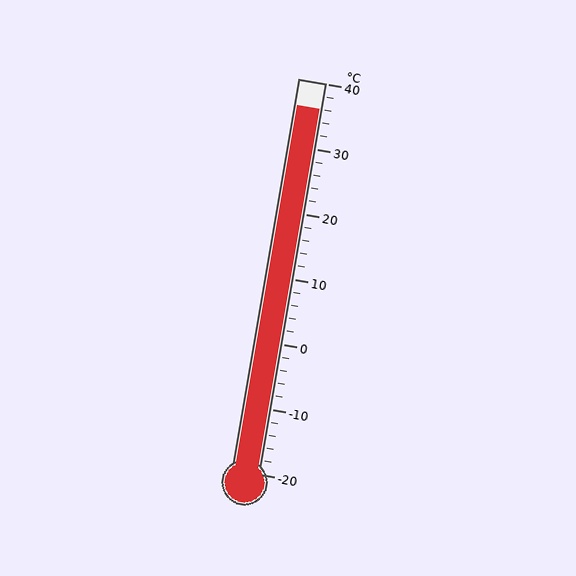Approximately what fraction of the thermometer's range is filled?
The thermometer is filled to approximately 95% of its range.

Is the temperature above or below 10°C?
The temperature is above 10°C.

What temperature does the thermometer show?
The thermometer shows approximately 36°C.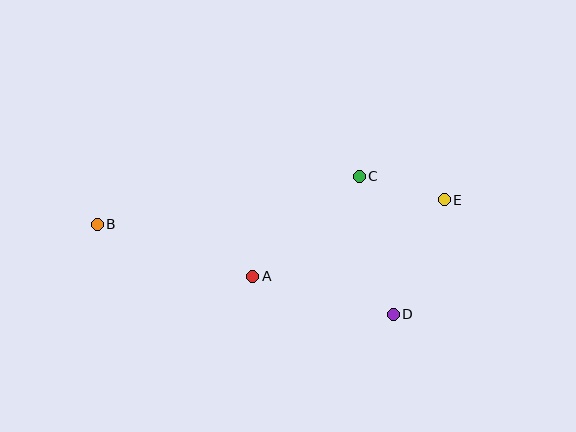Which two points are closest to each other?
Points C and E are closest to each other.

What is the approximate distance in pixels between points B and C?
The distance between B and C is approximately 266 pixels.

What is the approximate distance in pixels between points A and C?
The distance between A and C is approximately 146 pixels.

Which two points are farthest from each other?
Points B and E are farthest from each other.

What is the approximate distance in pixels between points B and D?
The distance between B and D is approximately 310 pixels.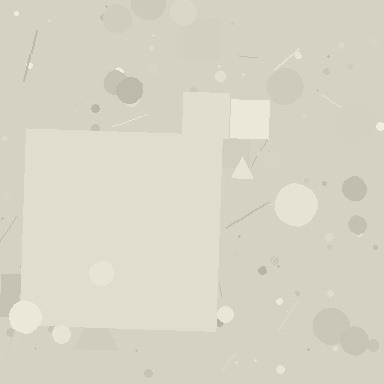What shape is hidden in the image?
A square is hidden in the image.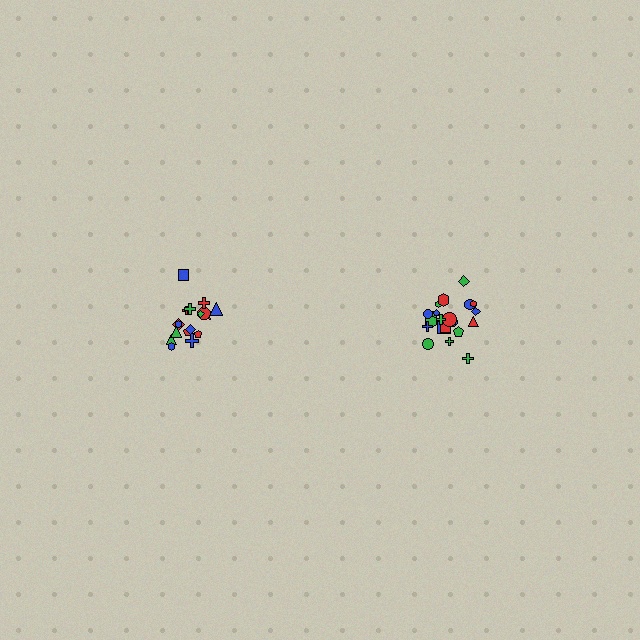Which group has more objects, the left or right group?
The right group.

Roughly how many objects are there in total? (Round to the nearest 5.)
Roughly 40 objects in total.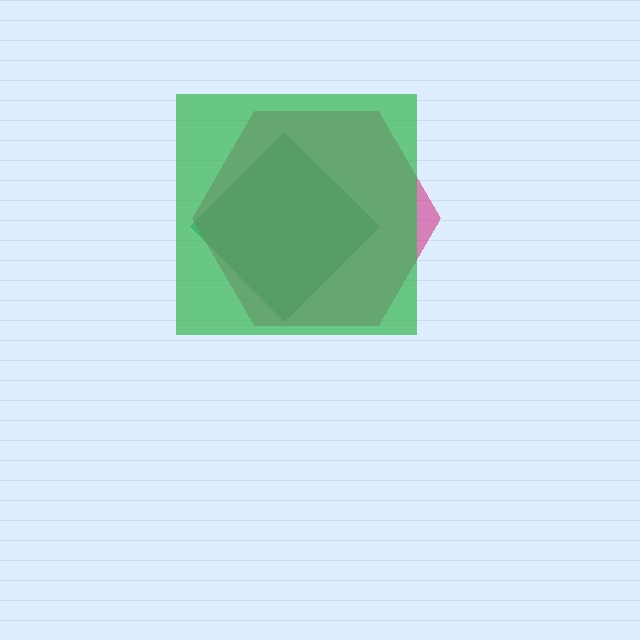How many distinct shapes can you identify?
There are 3 distinct shapes: a teal diamond, a magenta hexagon, a green square.